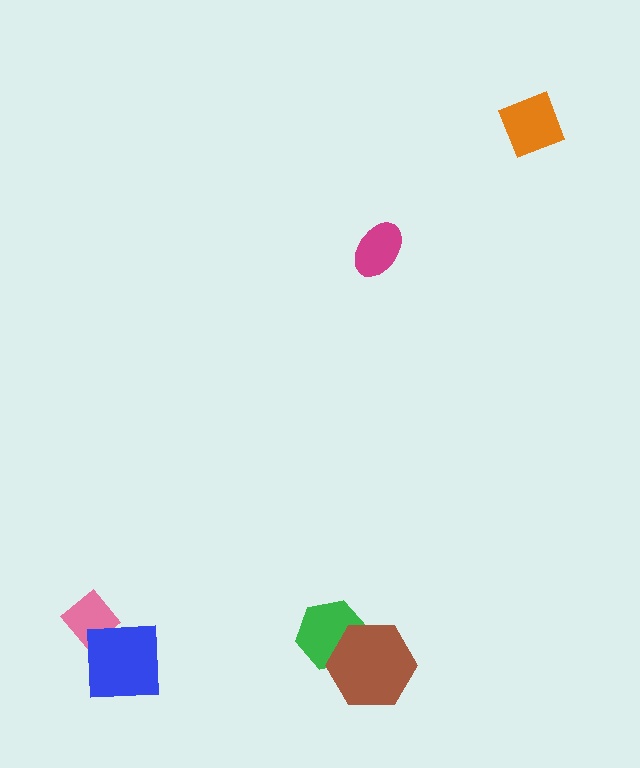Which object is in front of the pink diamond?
The blue square is in front of the pink diamond.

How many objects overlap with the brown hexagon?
1 object overlaps with the brown hexagon.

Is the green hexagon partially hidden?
Yes, it is partially covered by another shape.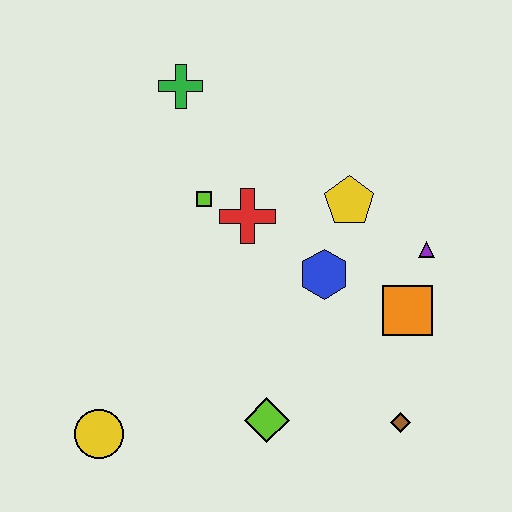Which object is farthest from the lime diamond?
The green cross is farthest from the lime diamond.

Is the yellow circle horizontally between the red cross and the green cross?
No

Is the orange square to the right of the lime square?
Yes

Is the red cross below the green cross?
Yes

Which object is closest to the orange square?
The purple triangle is closest to the orange square.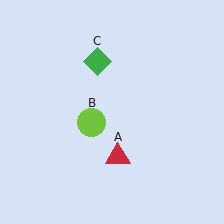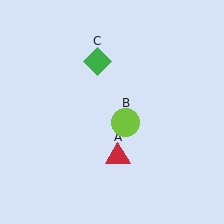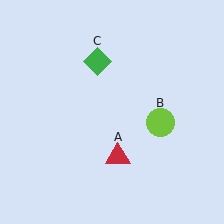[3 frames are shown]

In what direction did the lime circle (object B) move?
The lime circle (object B) moved right.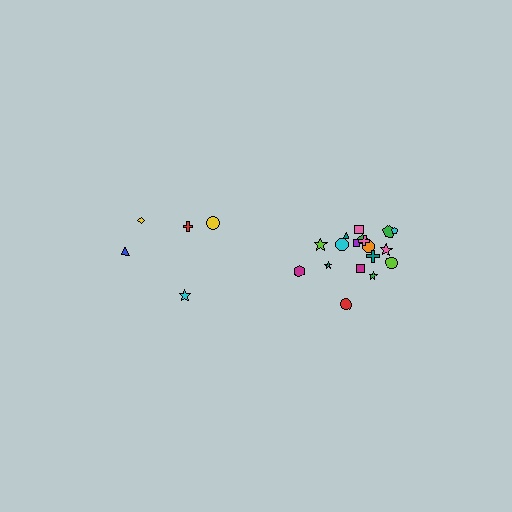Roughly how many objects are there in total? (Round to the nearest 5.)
Roughly 25 objects in total.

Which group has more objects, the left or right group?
The right group.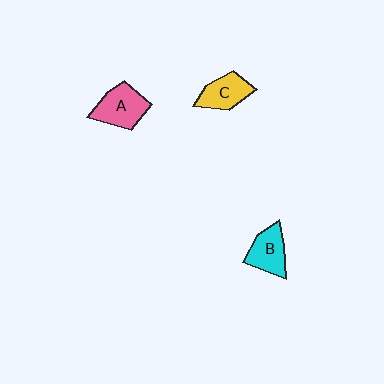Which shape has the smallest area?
Shape C (yellow).